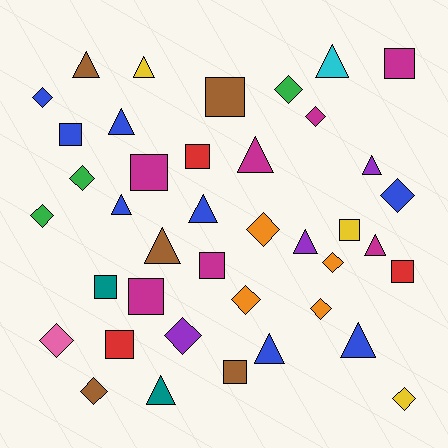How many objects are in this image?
There are 40 objects.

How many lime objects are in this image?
There are no lime objects.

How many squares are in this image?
There are 12 squares.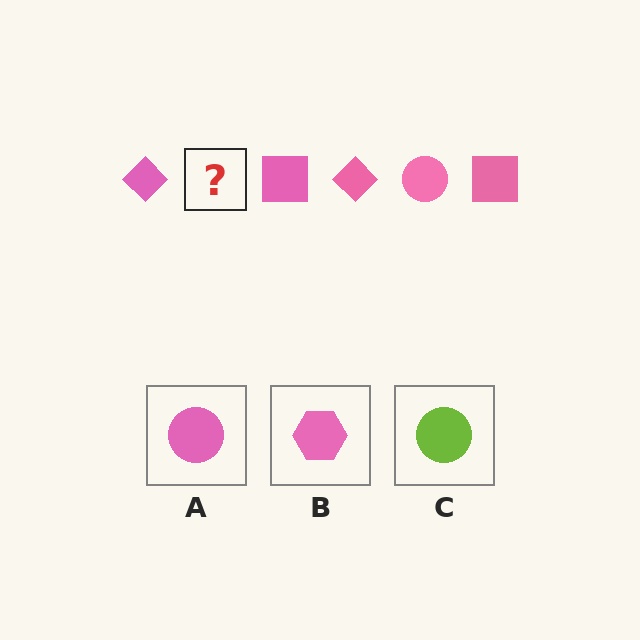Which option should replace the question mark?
Option A.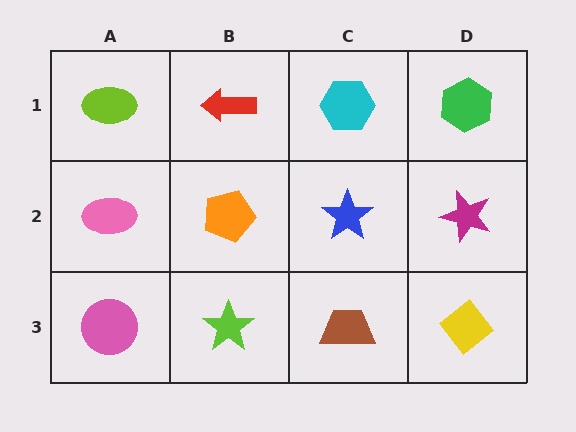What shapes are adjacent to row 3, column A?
A pink ellipse (row 2, column A), a lime star (row 3, column B).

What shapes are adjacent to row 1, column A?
A pink ellipse (row 2, column A), a red arrow (row 1, column B).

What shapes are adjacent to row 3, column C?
A blue star (row 2, column C), a lime star (row 3, column B), a yellow diamond (row 3, column D).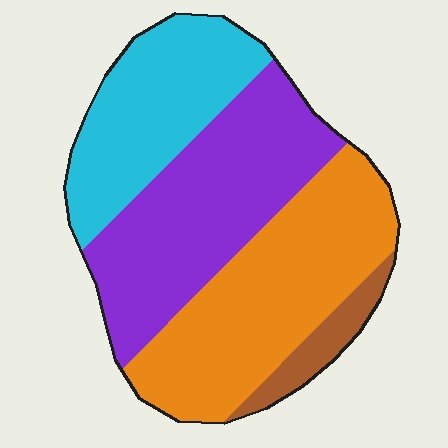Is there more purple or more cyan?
Purple.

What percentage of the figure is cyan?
Cyan covers 25% of the figure.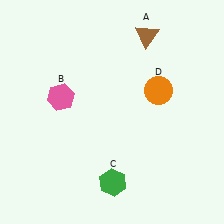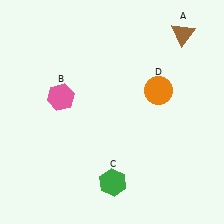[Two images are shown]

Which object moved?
The brown triangle (A) moved right.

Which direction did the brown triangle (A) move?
The brown triangle (A) moved right.